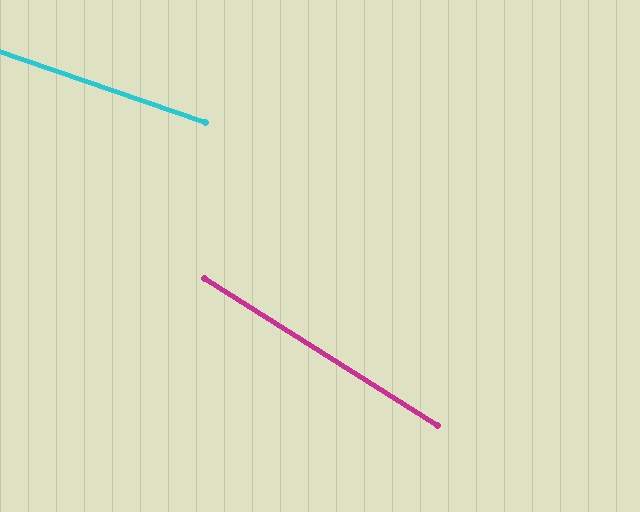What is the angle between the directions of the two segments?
Approximately 13 degrees.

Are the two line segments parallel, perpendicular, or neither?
Neither parallel nor perpendicular — they differ by about 13°.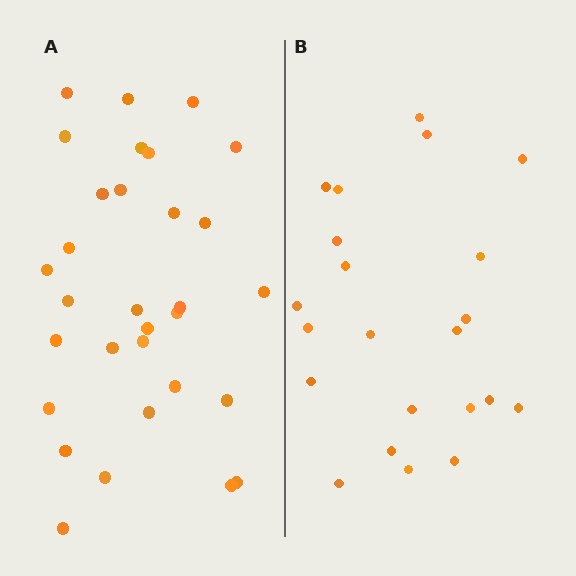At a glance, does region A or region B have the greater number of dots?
Region A (the left region) has more dots.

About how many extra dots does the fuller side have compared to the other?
Region A has roughly 8 or so more dots than region B.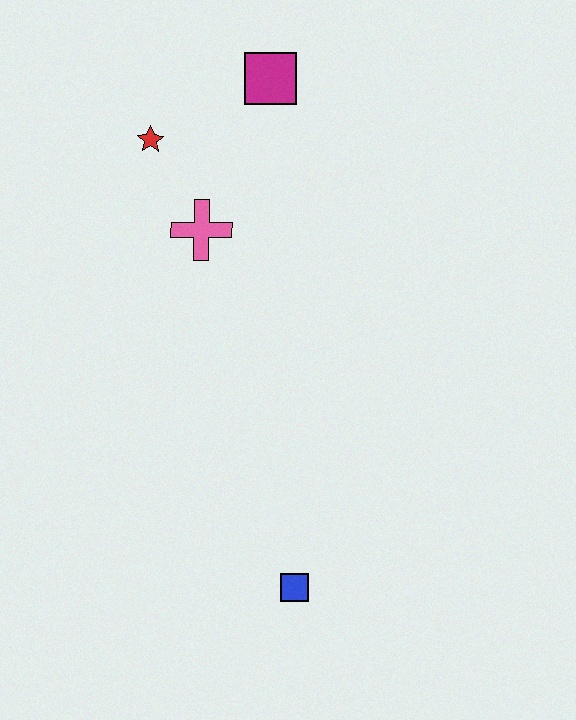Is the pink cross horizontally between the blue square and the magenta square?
No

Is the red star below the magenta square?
Yes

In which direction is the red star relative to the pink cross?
The red star is above the pink cross.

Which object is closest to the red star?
The pink cross is closest to the red star.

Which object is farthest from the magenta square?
The blue square is farthest from the magenta square.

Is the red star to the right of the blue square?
No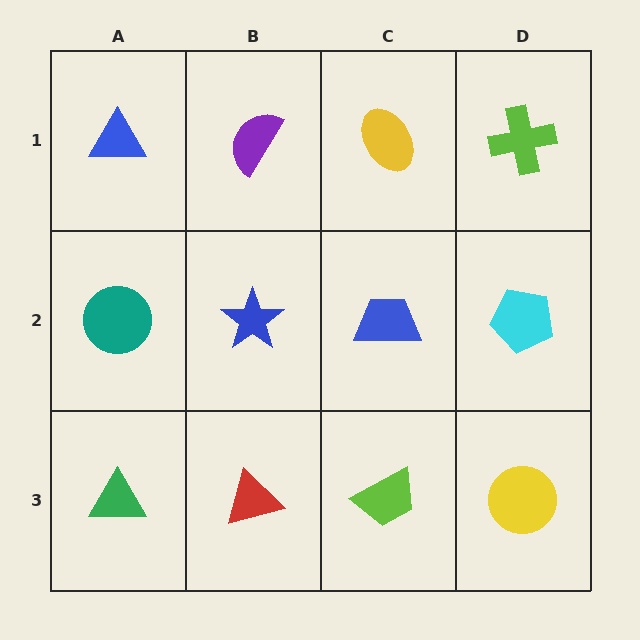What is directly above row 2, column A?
A blue triangle.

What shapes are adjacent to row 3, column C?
A blue trapezoid (row 2, column C), a red triangle (row 3, column B), a yellow circle (row 3, column D).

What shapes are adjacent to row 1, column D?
A cyan pentagon (row 2, column D), a yellow ellipse (row 1, column C).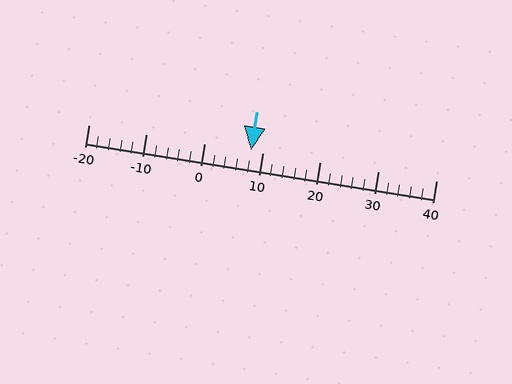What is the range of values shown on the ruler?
The ruler shows values from -20 to 40.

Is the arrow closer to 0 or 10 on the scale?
The arrow is closer to 10.